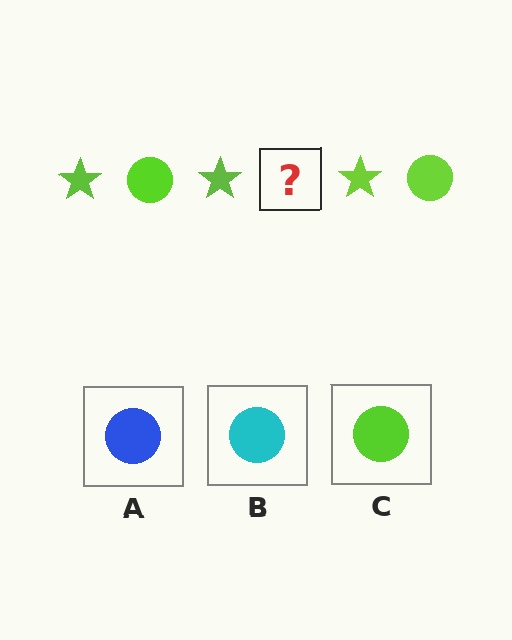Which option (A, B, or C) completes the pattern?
C.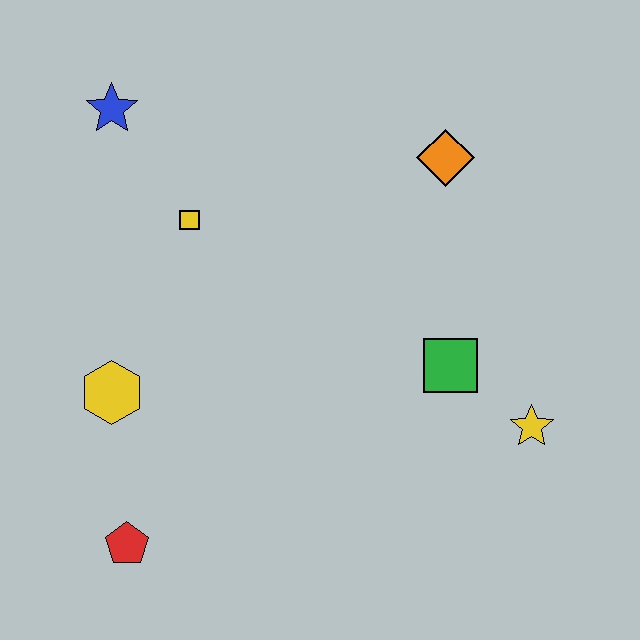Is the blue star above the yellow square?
Yes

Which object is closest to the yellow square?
The blue star is closest to the yellow square.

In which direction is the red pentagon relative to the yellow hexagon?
The red pentagon is below the yellow hexagon.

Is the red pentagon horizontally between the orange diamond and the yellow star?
No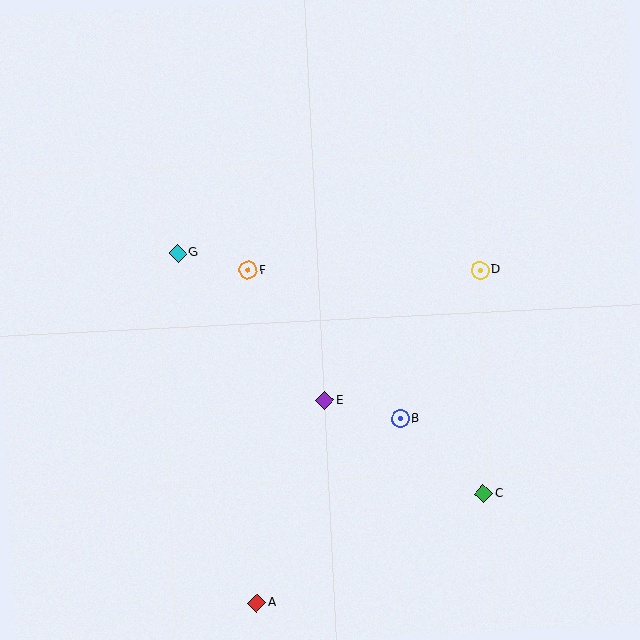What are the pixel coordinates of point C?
Point C is at (484, 494).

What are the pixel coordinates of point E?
Point E is at (325, 401).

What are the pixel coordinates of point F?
Point F is at (248, 270).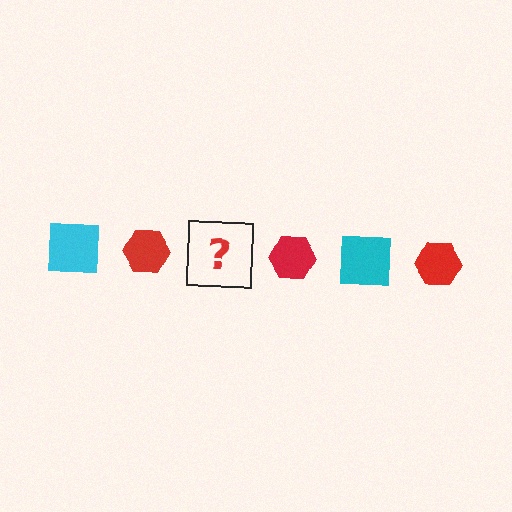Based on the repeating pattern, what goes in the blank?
The blank should be a cyan square.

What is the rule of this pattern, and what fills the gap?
The rule is that the pattern alternates between cyan square and red hexagon. The gap should be filled with a cyan square.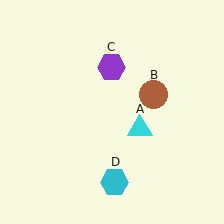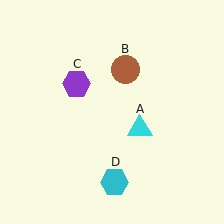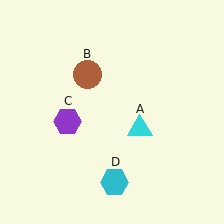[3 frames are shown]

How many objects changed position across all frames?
2 objects changed position: brown circle (object B), purple hexagon (object C).